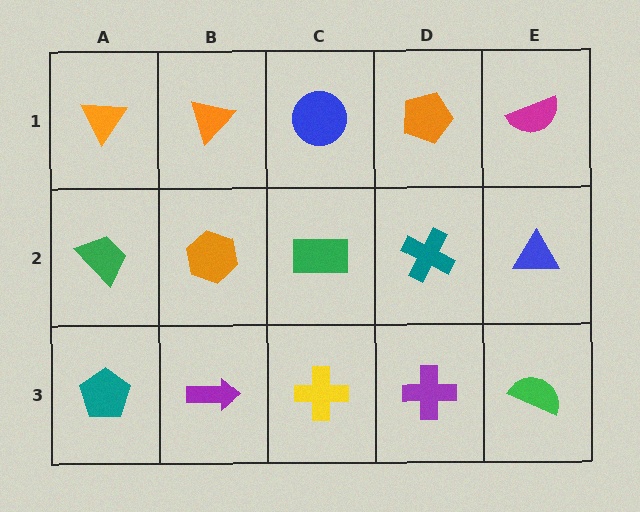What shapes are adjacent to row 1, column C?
A green rectangle (row 2, column C), an orange triangle (row 1, column B), an orange pentagon (row 1, column D).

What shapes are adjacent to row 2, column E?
A magenta semicircle (row 1, column E), a green semicircle (row 3, column E), a teal cross (row 2, column D).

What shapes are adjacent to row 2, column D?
An orange pentagon (row 1, column D), a purple cross (row 3, column D), a green rectangle (row 2, column C), a blue triangle (row 2, column E).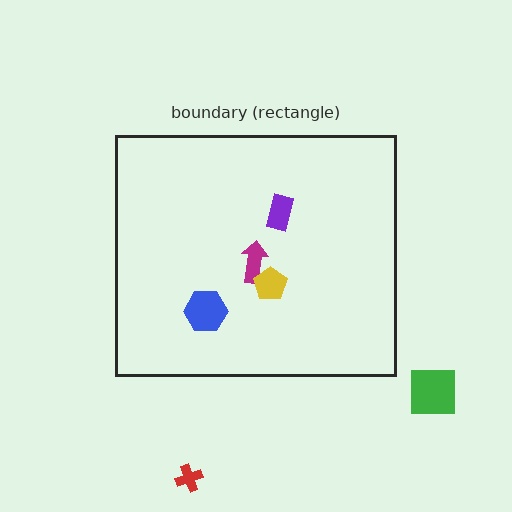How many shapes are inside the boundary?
5 inside, 2 outside.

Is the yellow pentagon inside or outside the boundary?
Inside.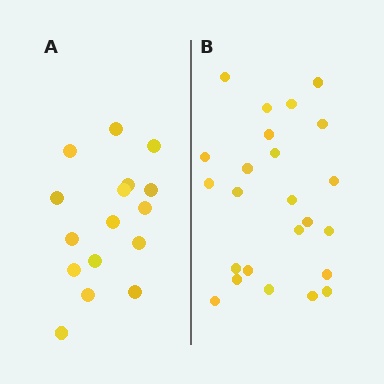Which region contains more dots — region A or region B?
Region B (the right region) has more dots.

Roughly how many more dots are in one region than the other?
Region B has roughly 8 or so more dots than region A.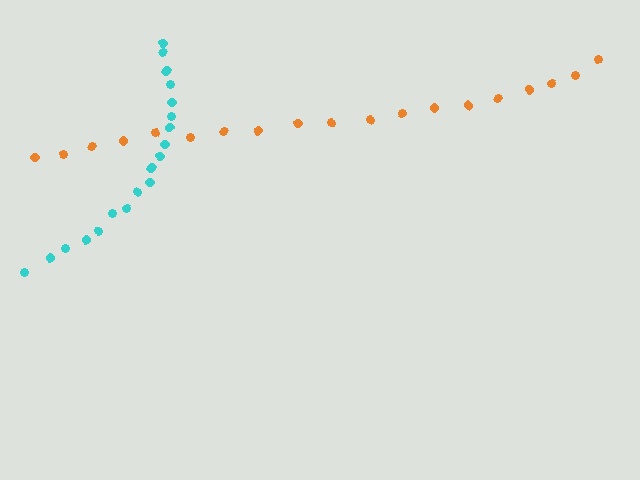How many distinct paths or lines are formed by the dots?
There are 2 distinct paths.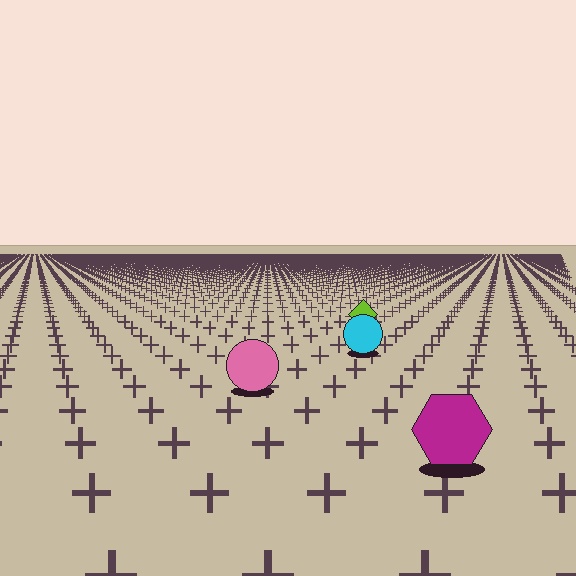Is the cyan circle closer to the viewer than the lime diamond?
Yes. The cyan circle is closer — you can tell from the texture gradient: the ground texture is coarser near it.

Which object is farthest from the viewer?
The lime diamond is farthest from the viewer. It appears smaller and the ground texture around it is denser.